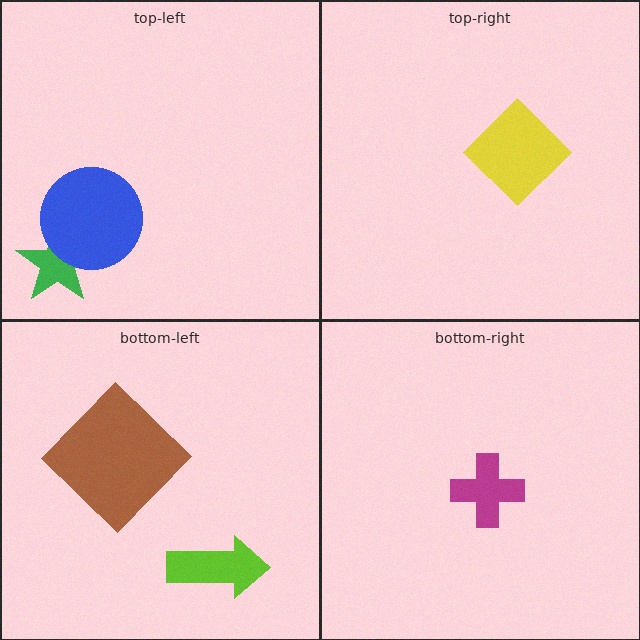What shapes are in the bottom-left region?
The brown diamond, the lime arrow.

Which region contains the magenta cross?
The bottom-right region.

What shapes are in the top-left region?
The green star, the blue circle.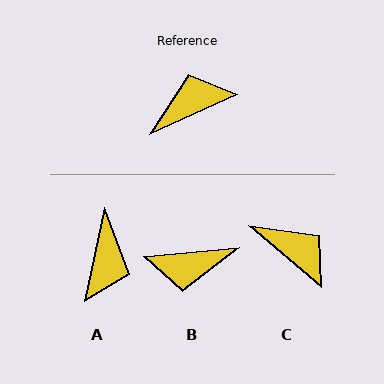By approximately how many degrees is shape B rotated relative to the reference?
Approximately 161 degrees counter-clockwise.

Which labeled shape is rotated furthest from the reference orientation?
B, about 161 degrees away.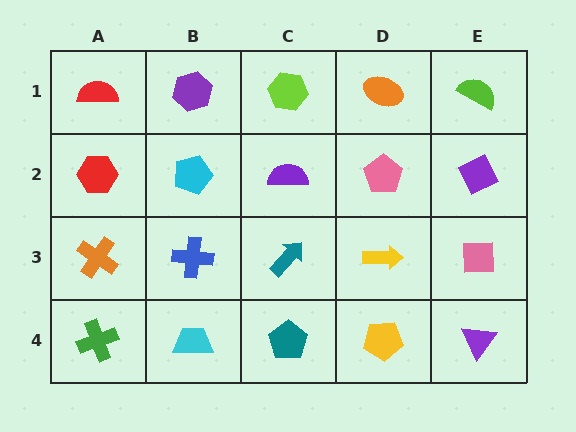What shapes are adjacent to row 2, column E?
A lime semicircle (row 1, column E), a pink square (row 3, column E), a pink pentagon (row 2, column D).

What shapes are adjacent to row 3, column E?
A purple diamond (row 2, column E), a purple triangle (row 4, column E), a yellow arrow (row 3, column D).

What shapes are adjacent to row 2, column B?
A purple hexagon (row 1, column B), a blue cross (row 3, column B), a red hexagon (row 2, column A), a purple semicircle (row 2, column C).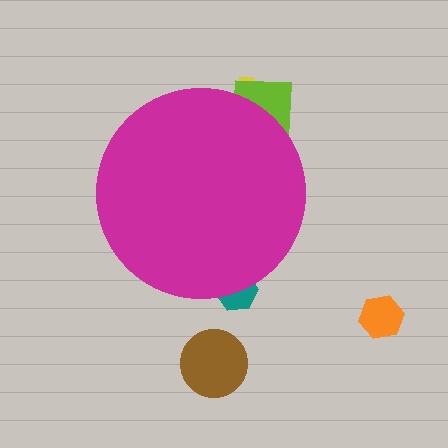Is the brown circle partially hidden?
No, the brown circle is fully visible.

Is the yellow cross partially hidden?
Yes, the yellow cross is partially hidden behind the magenta circle.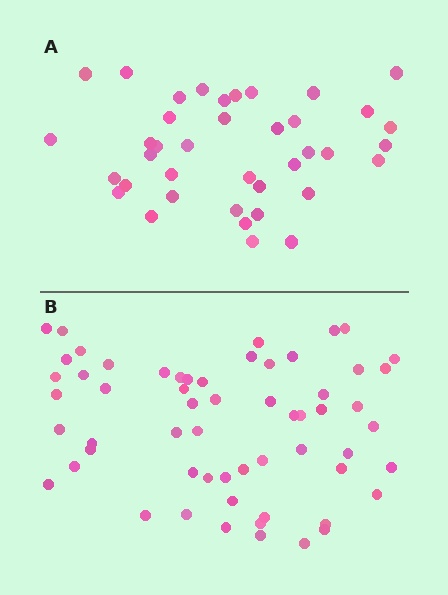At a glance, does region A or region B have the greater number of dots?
Region B (the bottom region) has more dots.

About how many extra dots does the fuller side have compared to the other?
Region B has approximately 20 more dots than region A.